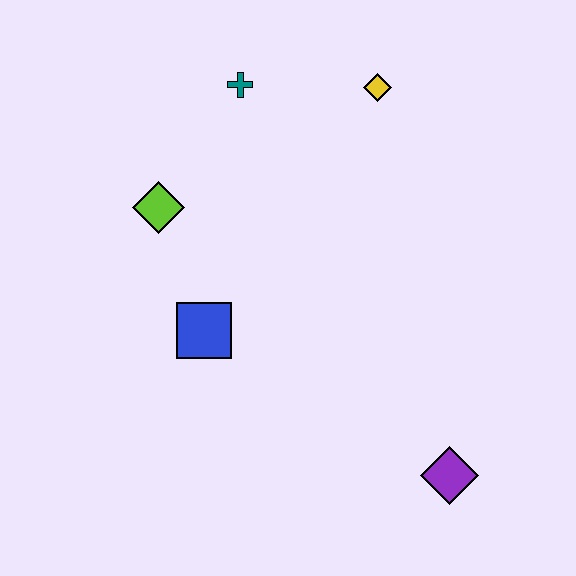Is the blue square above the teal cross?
No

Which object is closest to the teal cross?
The yellow diamond is closest to the teal cross.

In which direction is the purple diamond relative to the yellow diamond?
The purple diamond is below the yellow diamond.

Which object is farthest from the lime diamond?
The purple diamond is farthest from the lime diamond.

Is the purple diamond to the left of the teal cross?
No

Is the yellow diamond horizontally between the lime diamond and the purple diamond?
Yes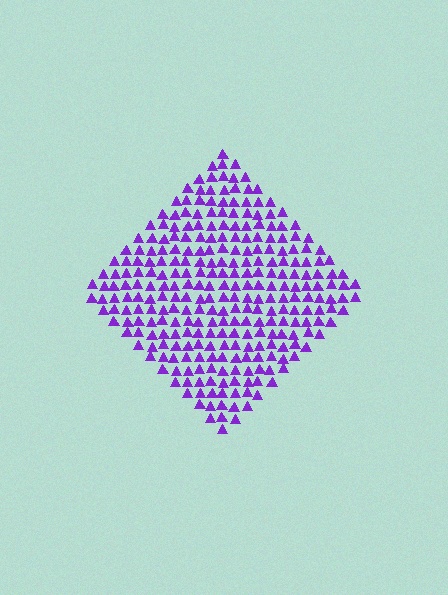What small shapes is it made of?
It is made of small triangles.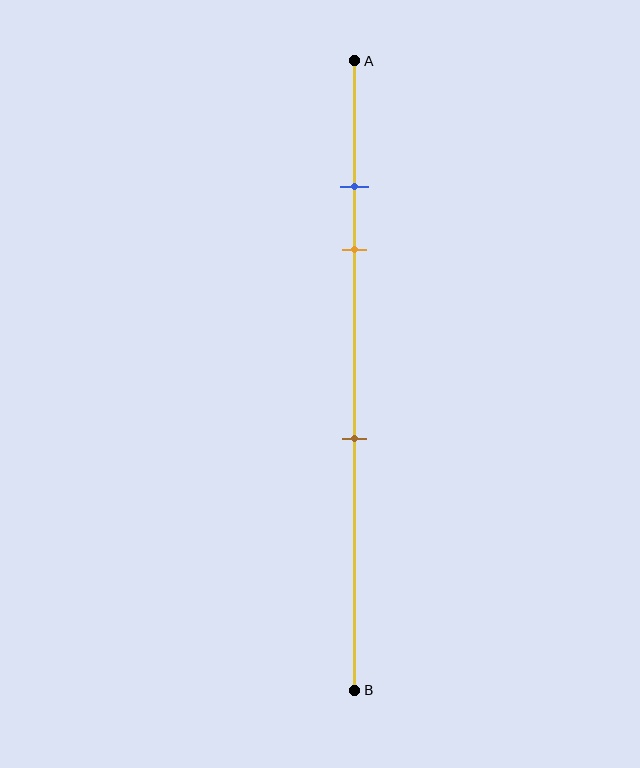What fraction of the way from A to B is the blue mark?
The blue mark is approximately 20% (0.2) of the way from A to B.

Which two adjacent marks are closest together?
The blue and orange marks are the closest adjacent pair.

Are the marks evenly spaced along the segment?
No, the marks are not evenly spaced.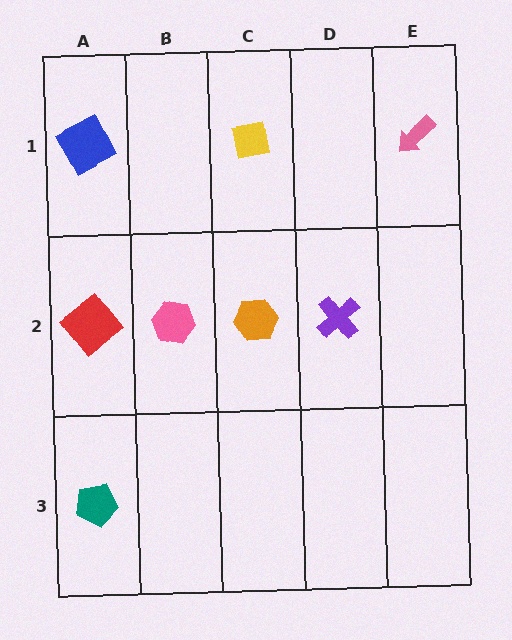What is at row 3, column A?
A teal pentagon.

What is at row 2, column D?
A purple cross.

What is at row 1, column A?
A blue square.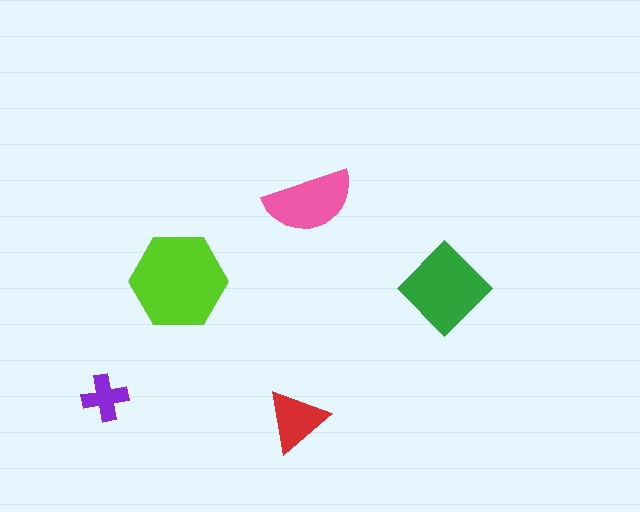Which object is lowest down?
The red triangle is bottommost.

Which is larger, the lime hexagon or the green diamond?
The lime hexagon.